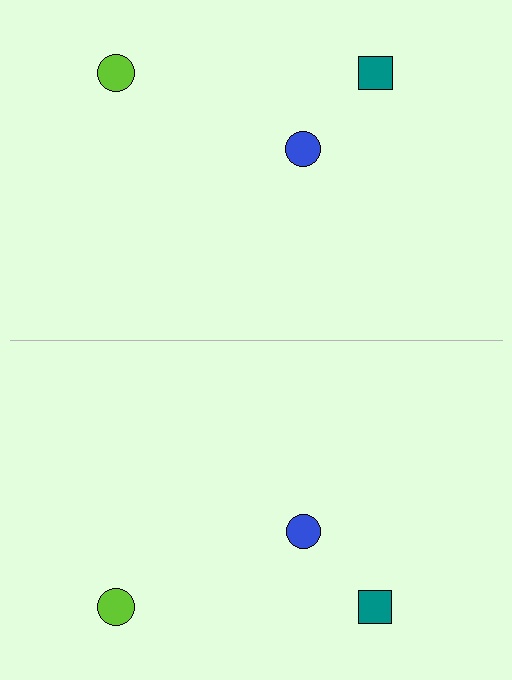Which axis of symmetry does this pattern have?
The pattern has a horizontal axis of symmetry running through the center of the image.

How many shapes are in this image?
There are 6 shapes in this image.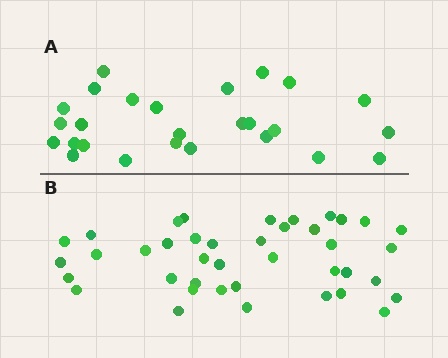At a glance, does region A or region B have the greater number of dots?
Region B (the bottom region) has more dots.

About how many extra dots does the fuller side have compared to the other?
Region B has approximately 15 more dots than region A.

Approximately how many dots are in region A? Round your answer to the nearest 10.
About 30 dots. (The exact count is 26, which rounds to 30.)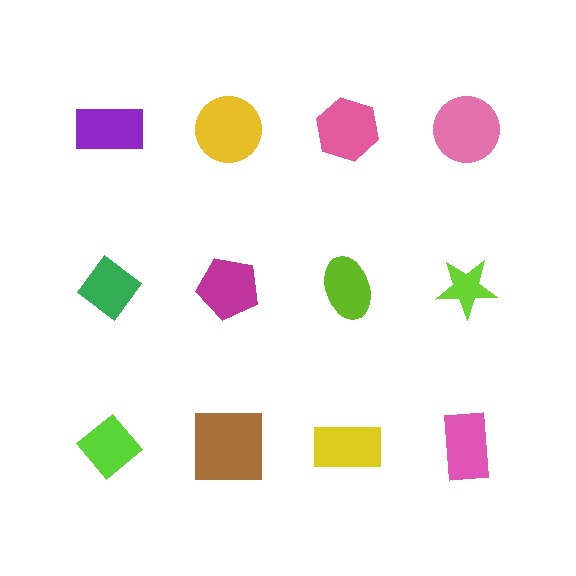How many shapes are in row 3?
4 shapes.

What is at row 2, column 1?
A green diamond.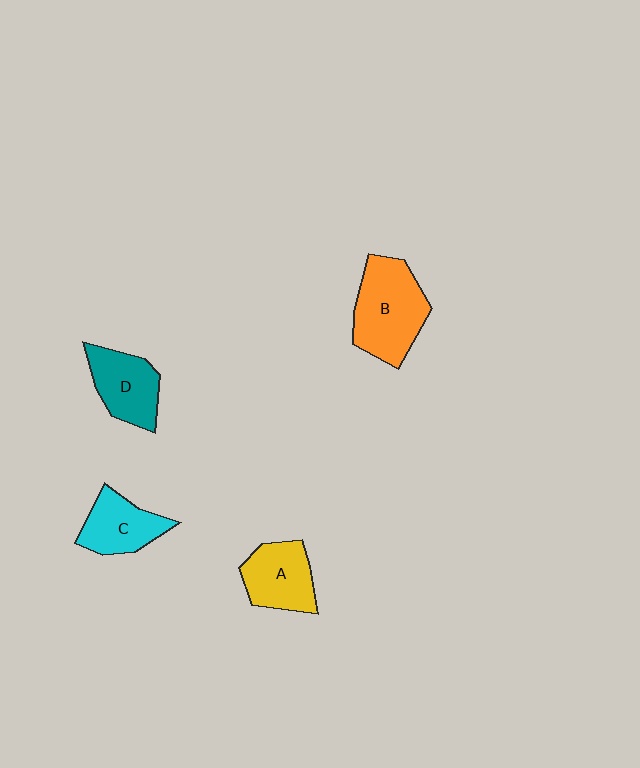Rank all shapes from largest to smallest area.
From largest to smallest: B (orange), D (teal), A (yellow), C (cyan).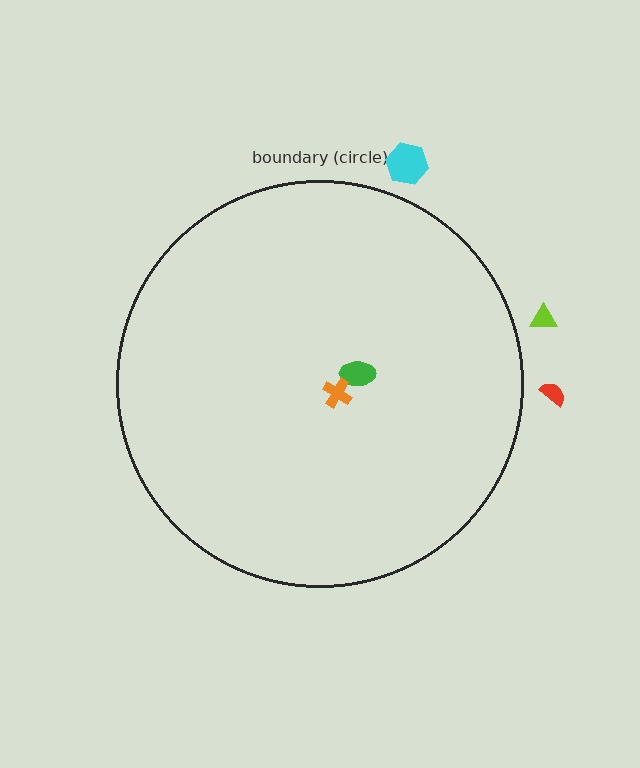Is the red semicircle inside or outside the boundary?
Outside.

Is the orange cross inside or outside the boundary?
Inside.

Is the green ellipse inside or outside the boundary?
Inside.